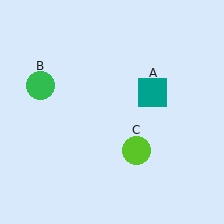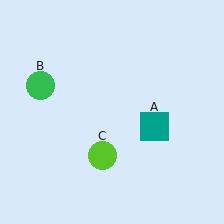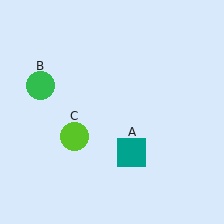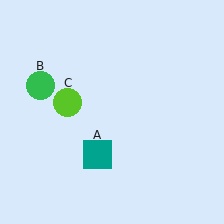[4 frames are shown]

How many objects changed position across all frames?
2 objects changed position: teal square (object A), lime circle (object C).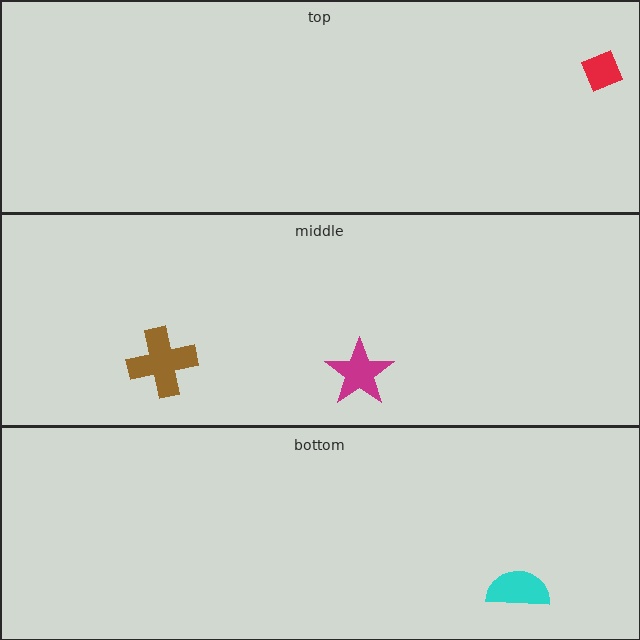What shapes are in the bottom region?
The cyan semicircle.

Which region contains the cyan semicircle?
The bottom region.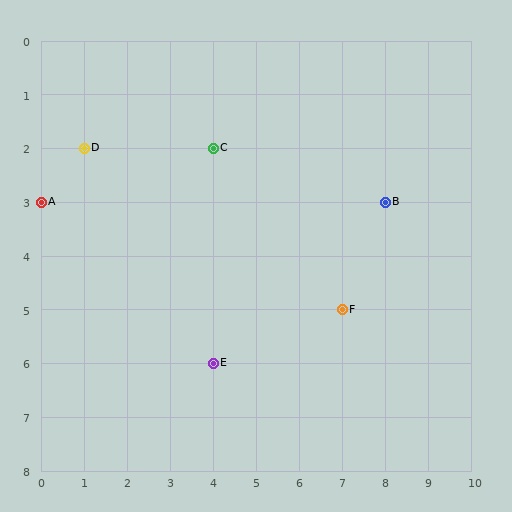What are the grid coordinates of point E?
Point E is at grid coordinates (4, 6).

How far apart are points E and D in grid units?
Points E and D are 3 columns and 4 rows apart (about 5.0 grid units diagonally).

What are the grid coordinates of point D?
Point D is at grid coordinates (1, 2).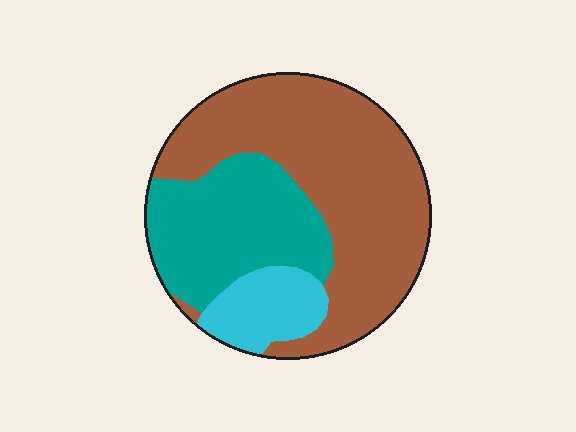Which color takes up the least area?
Cyan, at roughly 10%.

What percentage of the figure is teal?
Teal takes up about one third (1/3) of the figure.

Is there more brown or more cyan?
Brown.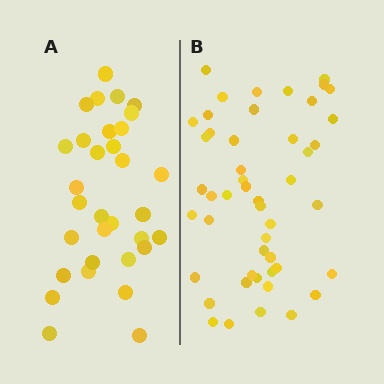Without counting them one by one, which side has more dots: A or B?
Region B (the right region) has more dots.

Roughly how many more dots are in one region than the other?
Region B has approximately 15 more dots than region A.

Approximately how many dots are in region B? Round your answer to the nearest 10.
About 50 dots. (The exact count is 48, which rounds to 50.)